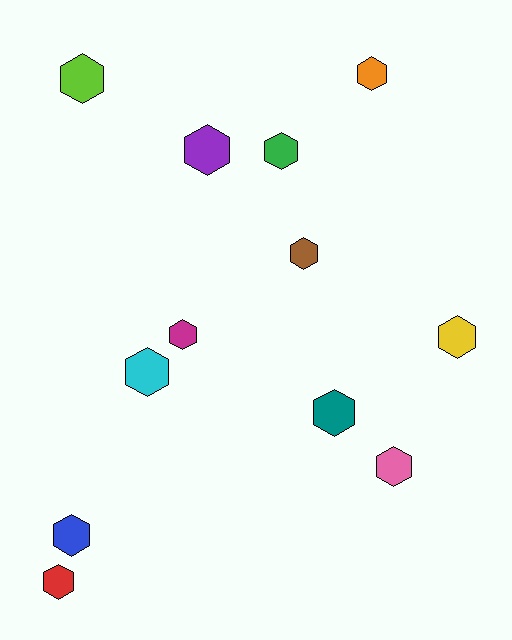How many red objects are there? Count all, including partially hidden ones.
There is 1 red object.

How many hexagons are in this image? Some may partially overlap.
There are 12 hexagons.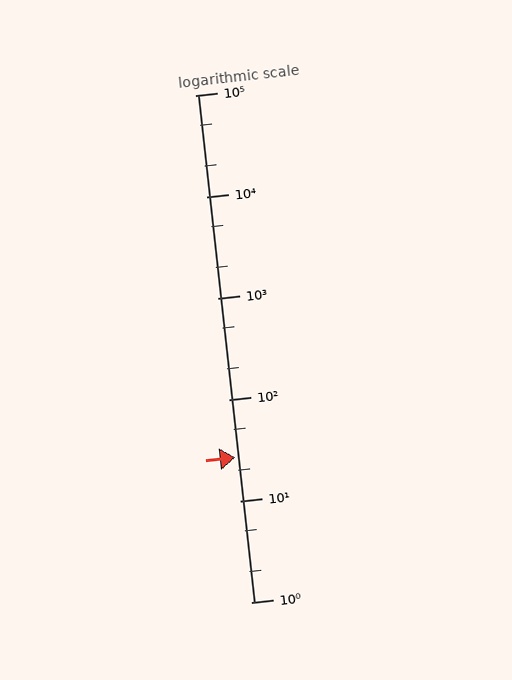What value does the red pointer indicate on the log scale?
The pointer indicates approximately 27.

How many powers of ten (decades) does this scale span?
The scale spans 5 decades, from 1 to 100000.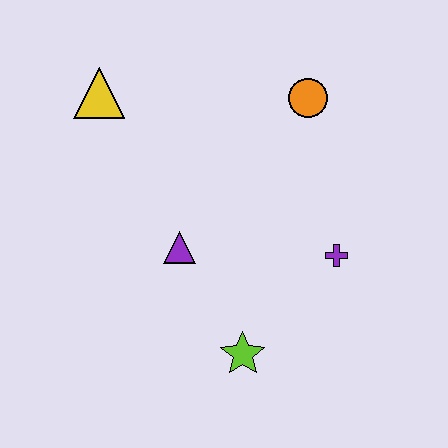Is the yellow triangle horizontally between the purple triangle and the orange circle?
No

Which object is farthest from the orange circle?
The lime star is farthest from the orange circle.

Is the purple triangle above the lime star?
Yes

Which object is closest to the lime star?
The purple triangle is closest to the lime star.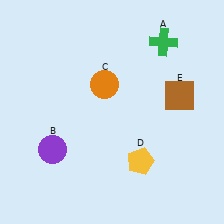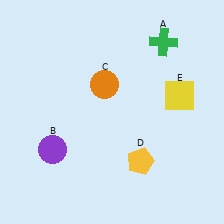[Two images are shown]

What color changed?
The square (E) changed from brown in Image 1 to yellow in Image 2.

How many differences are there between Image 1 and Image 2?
There is 1 difference between the two images.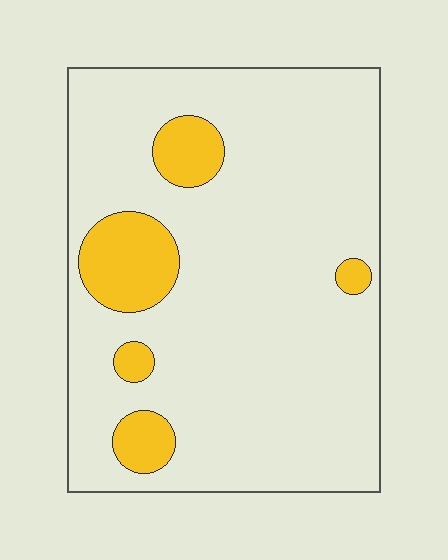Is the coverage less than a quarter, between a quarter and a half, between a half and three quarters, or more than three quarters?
Less than a quarter.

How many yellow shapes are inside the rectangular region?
5.